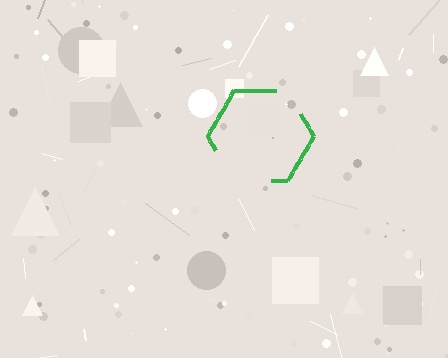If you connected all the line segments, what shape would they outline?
They would outline a hexagon.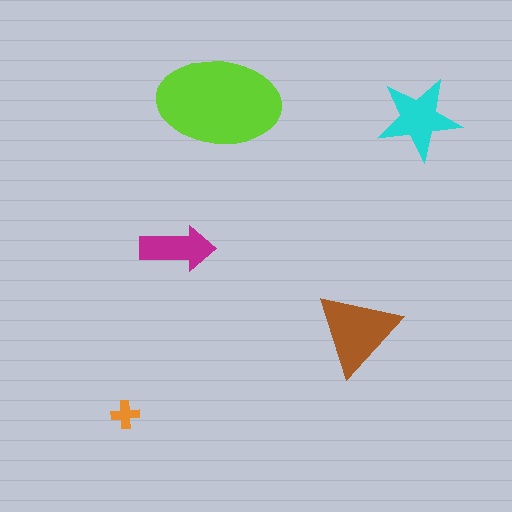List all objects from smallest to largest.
The orange cross, the magenta arrow, the cyan star, the brown triangle, the lime ellipse.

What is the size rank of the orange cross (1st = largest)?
5th.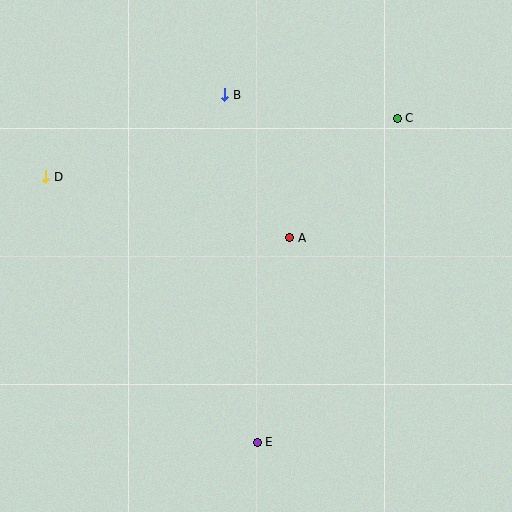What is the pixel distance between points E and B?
The distance between E and B is 349 pixels.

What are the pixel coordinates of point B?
Point B is at (225, 95).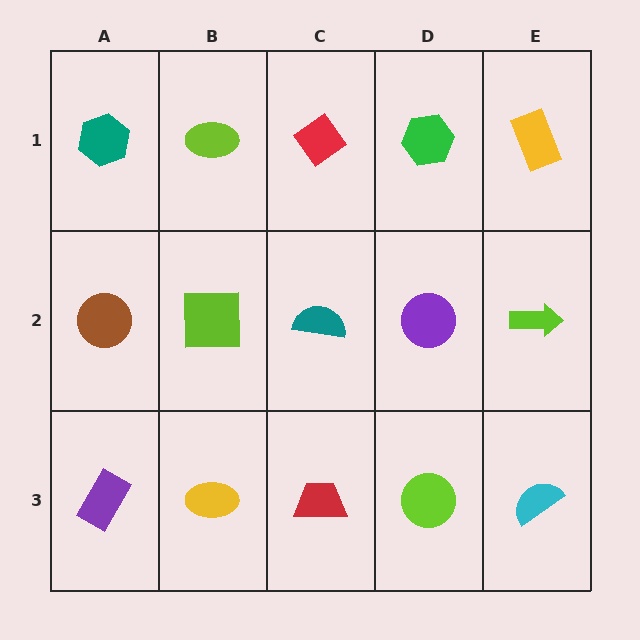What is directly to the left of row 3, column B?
A purple rectangle.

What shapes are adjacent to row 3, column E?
A lime arrow (row 2, column E), a lime circle (row 3, column D).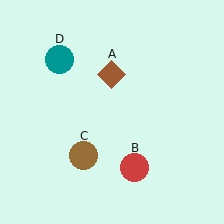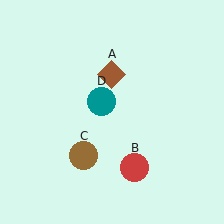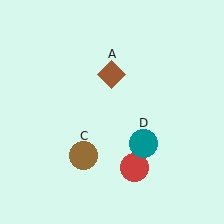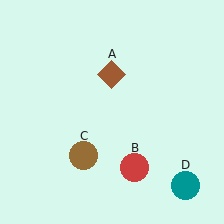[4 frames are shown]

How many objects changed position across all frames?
1 object changed position: teal circle (object D).